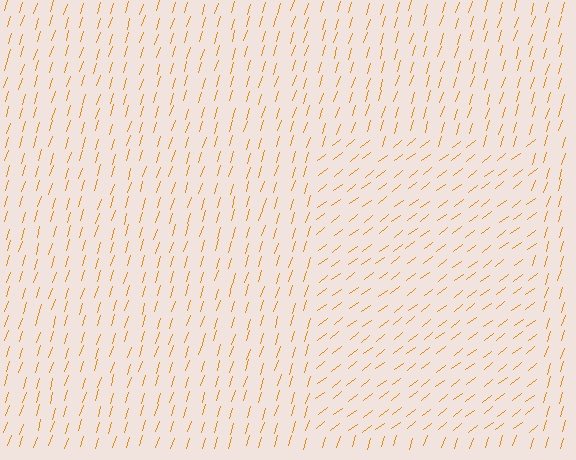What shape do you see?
I see a rectangle.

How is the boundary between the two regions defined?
The boundary is defined purely by a change in line orientation (approximately 35 degrees difference). All lines are the same color and thickness.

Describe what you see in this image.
The image is filled with small orange line segments. A rectangle region in the image has lines oriented differently from the surrounding lines, creating a visible texture boundary.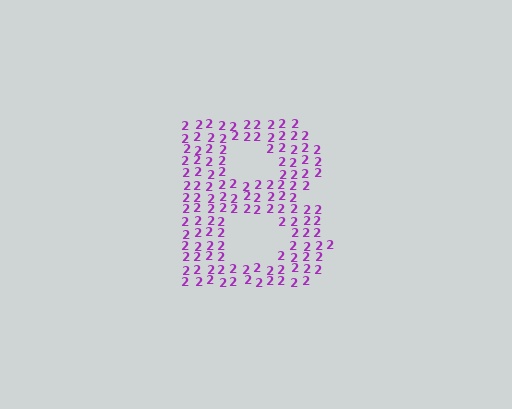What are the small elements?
The small elements are digit 2's.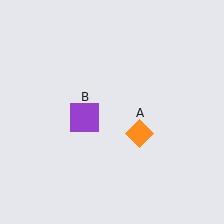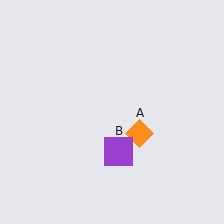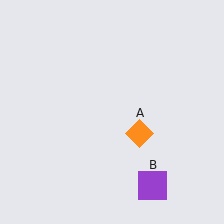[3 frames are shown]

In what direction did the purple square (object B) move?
The purple square (object B) moved down and to the right.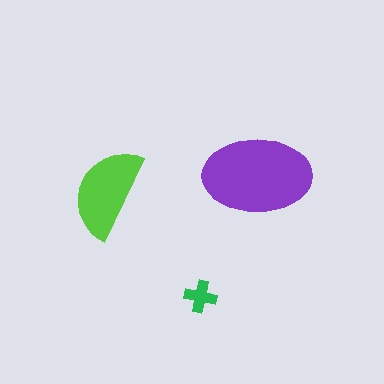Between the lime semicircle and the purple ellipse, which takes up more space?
The purple ellipse.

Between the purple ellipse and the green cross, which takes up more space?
The purple ellipse.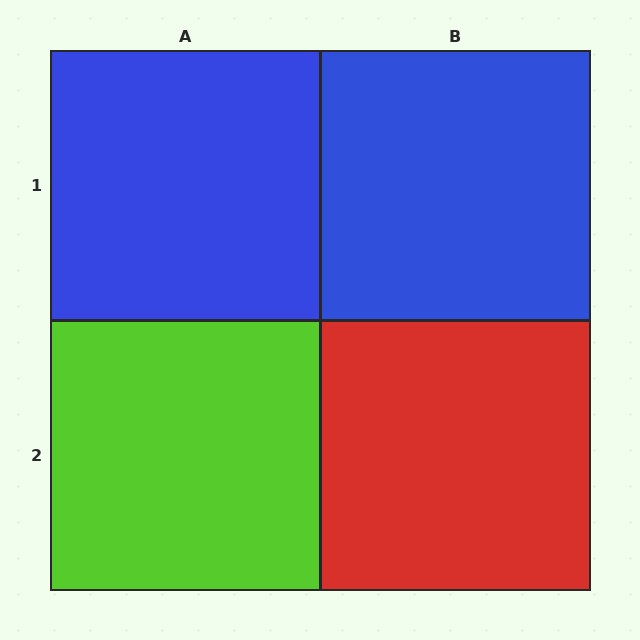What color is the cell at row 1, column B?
Blue.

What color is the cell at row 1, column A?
Blue.